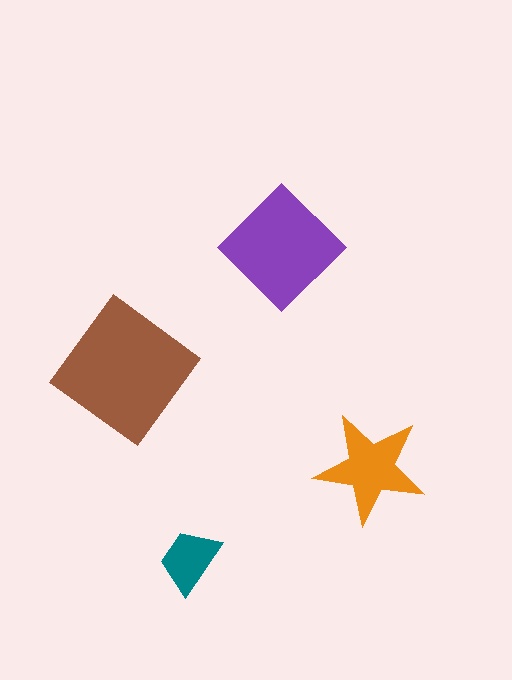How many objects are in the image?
There are 4 objects in the image.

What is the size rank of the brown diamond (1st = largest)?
1st.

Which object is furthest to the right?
The orange star is rightmost.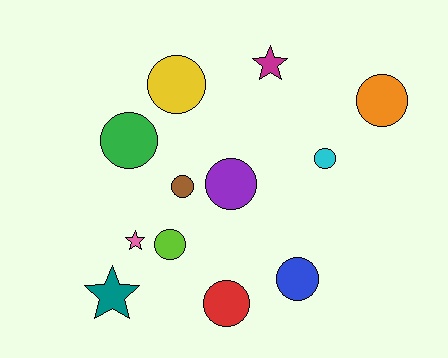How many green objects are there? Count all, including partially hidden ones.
There is 1 green object.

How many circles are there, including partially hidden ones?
There are 9 circles.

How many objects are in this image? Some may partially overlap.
There are 12 objects.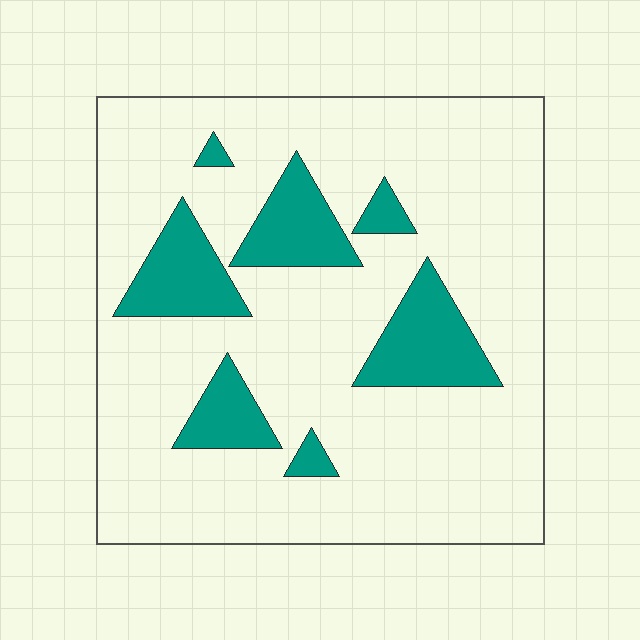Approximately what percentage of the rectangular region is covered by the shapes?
Approximately 20%.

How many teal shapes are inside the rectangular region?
7.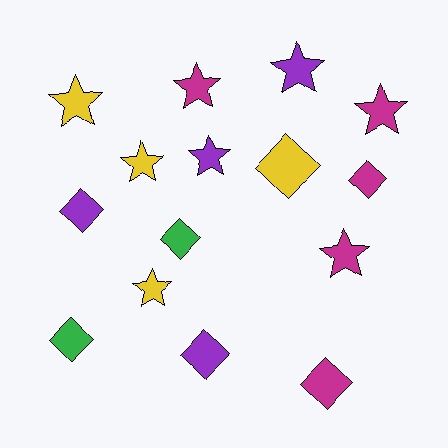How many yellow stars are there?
There are 3 yellow stars.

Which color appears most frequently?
Magenta, with 5 objects.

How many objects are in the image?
There are 15 objects.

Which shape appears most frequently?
Star, with 8 objects.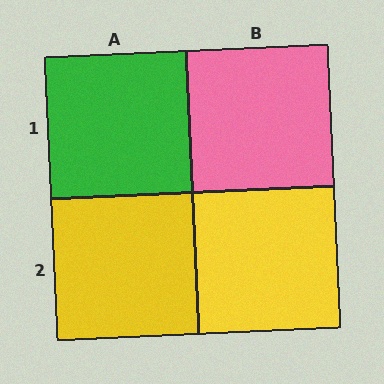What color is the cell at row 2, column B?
Yellow.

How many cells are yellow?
2 cells are yellow.